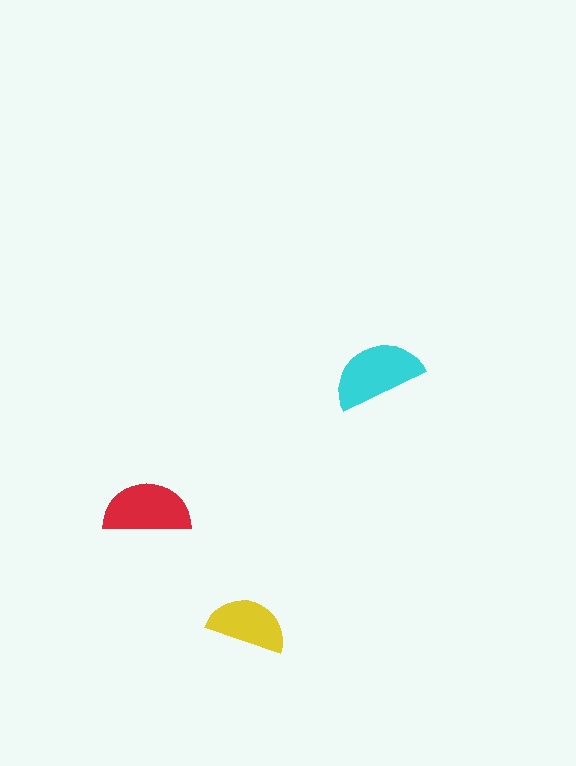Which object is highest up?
The cyan semicircle is topmost.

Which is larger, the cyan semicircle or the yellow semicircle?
The cyan one.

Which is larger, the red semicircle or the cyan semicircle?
The cyan one.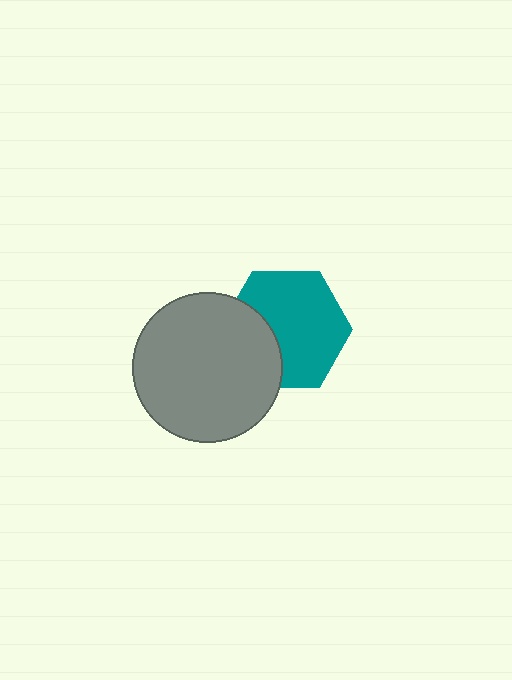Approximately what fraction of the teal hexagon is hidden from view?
Roughly 31% of the teal hexagon is hidden behind the gray circle.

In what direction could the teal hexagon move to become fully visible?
The teal hexagon could move right. That would shift it out from behind the gray circle entirely.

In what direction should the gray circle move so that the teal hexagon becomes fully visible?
The gray circle should move left. That is the shortest direction to clear the overlap and leave the teal hexagon fully visible.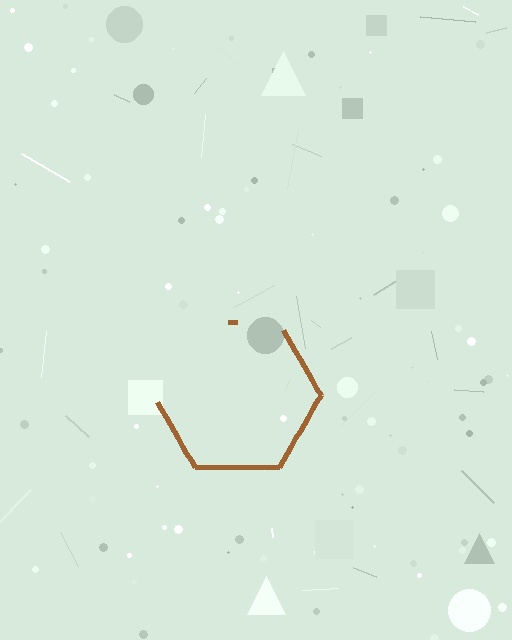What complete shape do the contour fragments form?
The contour fragments form a hexagon.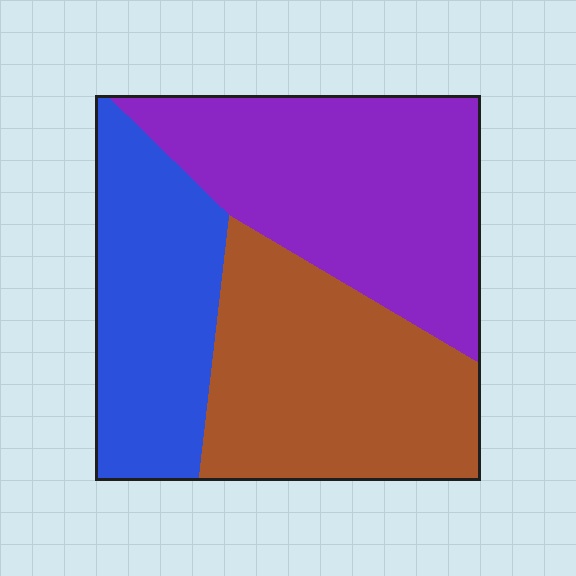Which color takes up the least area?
Blue, at roughly 25%.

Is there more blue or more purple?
Purple.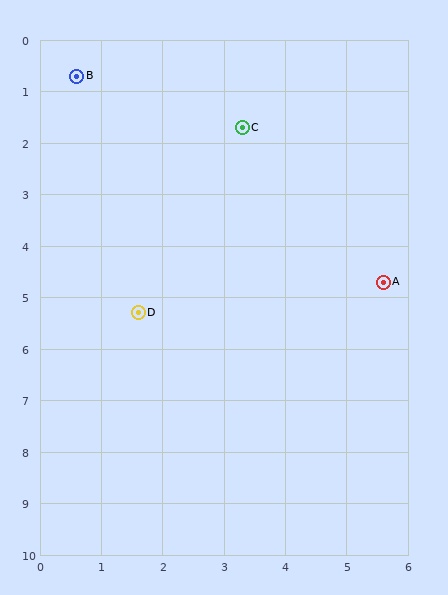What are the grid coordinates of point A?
Point A is at approximately (5.6, 4.7).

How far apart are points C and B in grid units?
Points C and B are about 2.9 grid units apart.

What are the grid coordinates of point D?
Point D is at approximately (1.6, 5.3).